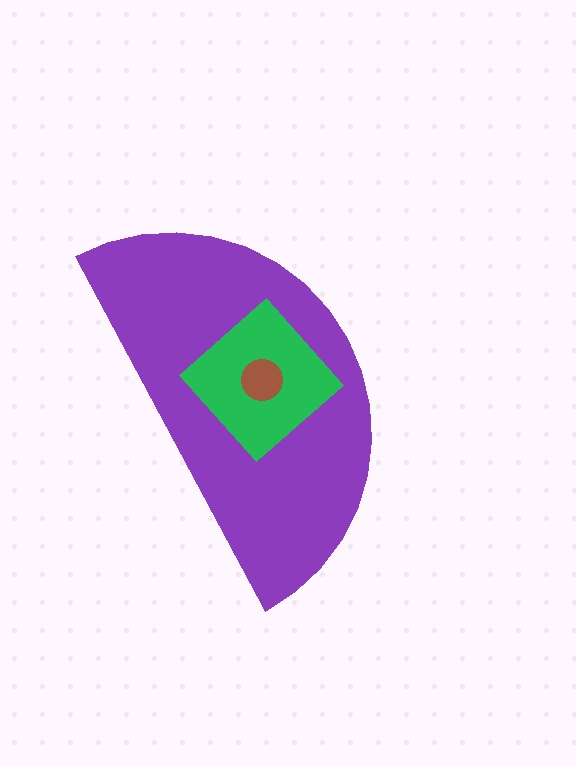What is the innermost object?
The brown circle.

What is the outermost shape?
The purple semicircle.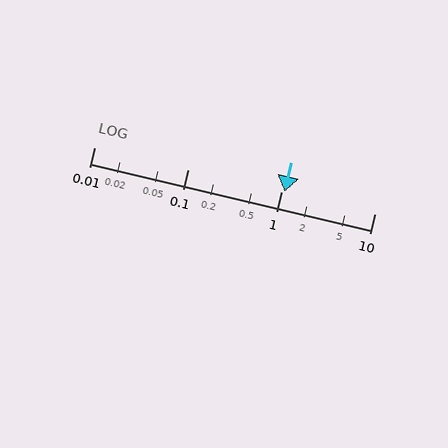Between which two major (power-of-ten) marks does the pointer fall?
The pointer is between 1 and 10.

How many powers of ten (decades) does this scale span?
The scale spans 3 decades, from 0.01 to 10.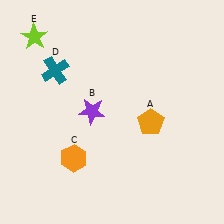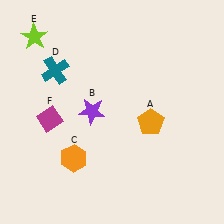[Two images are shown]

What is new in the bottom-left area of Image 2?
A magenta diamond (F) was added in the bottom-left area of Image 2.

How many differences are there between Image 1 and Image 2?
There is 1 difference between the two images.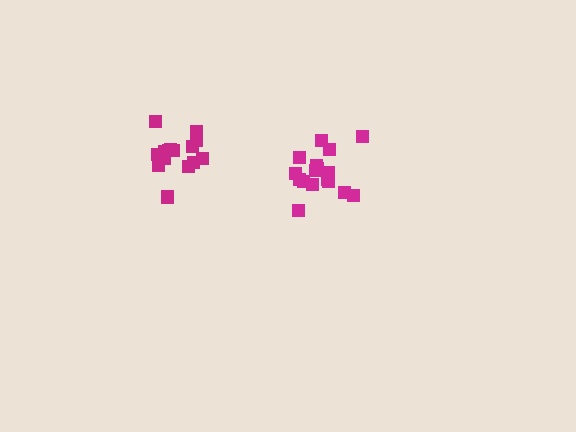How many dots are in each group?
Group 1: 15 dots, Group 2: 17 dots (32 total).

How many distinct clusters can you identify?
There are 2 distinct clusters.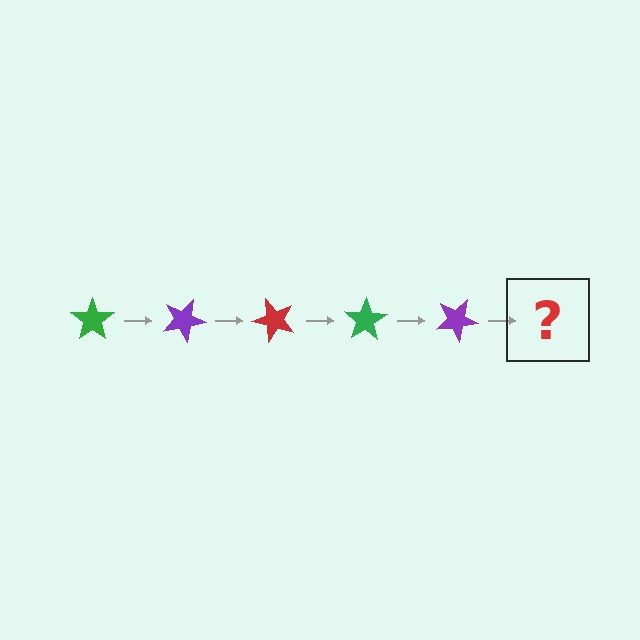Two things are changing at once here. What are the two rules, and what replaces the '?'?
The two rules are that it rotates 25 degrees each step and the color cycles through green, purple, and red. The '?' should be a red star, rotated 125 degrees from the start.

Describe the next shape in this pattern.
It should be a red star, rotated 125 degrees from the start.